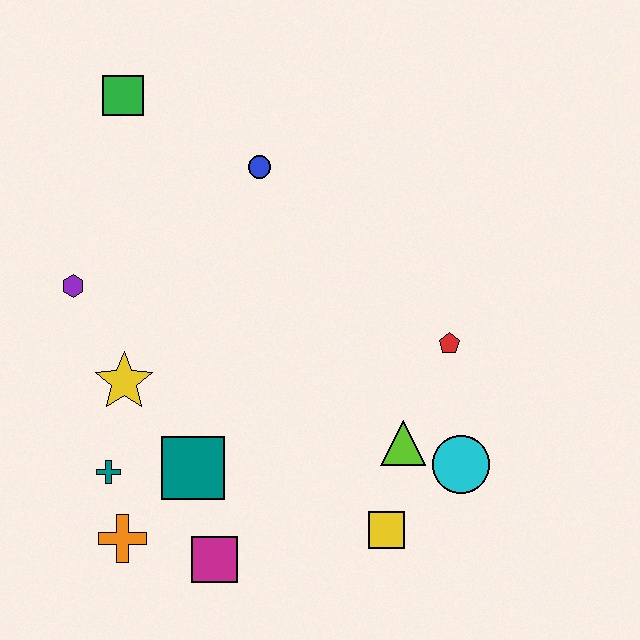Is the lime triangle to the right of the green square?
Yes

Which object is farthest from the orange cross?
The green square is farthest from the orange cross.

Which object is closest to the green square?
The blue circle is closest to the green square.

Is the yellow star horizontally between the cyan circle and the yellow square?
No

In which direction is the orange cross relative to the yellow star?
The orange cross is below the yellow star.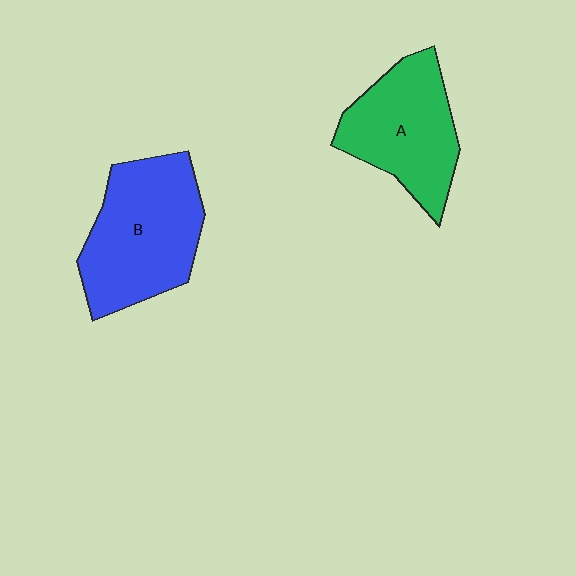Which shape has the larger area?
Shape B (blue).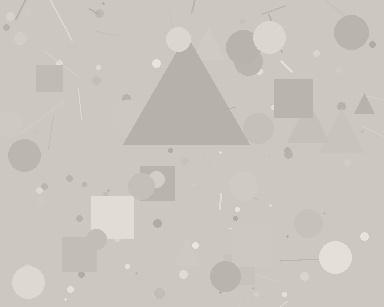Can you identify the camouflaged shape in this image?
The camouflaged shape is a triangle.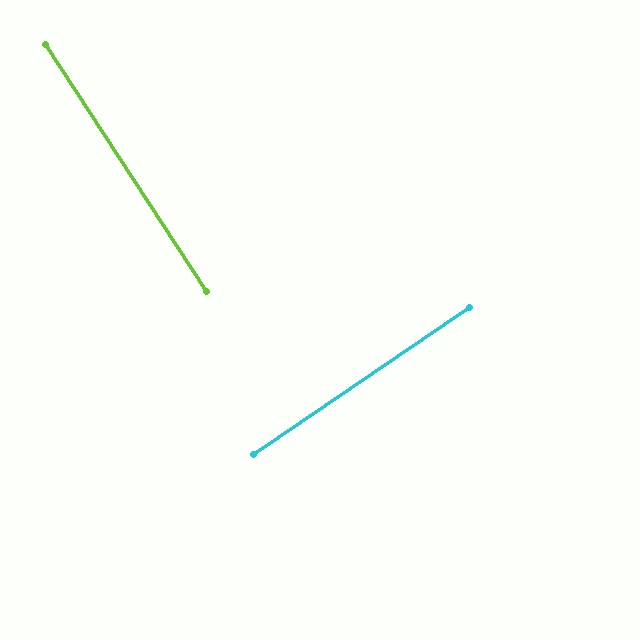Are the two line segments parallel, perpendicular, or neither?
Perpendicular — they meet at approximately 89°.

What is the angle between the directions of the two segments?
Approximately 89 degrees.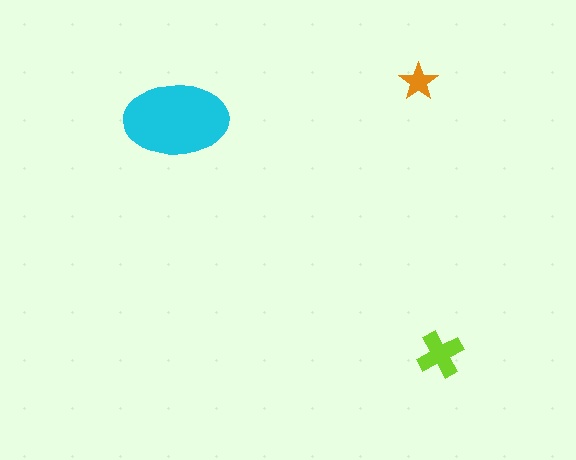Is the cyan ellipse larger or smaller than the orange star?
Larger.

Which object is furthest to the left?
The cyan ellipse is leftmost.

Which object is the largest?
The cyan ellipse.